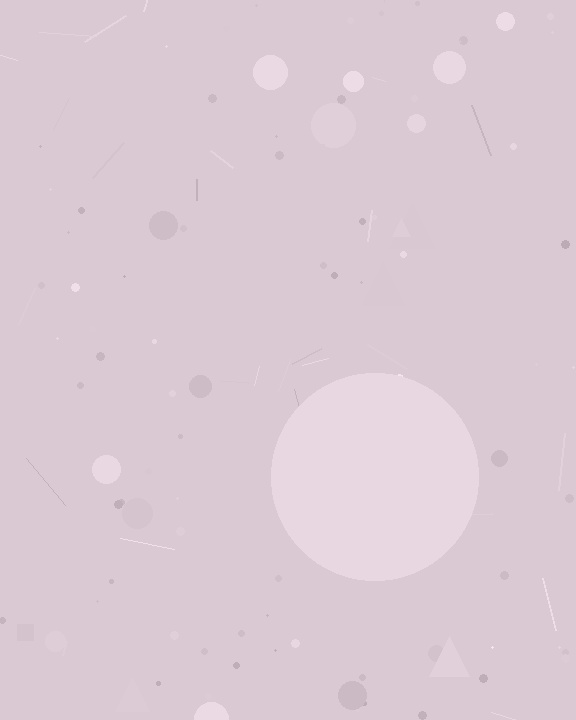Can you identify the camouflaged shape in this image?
The camouflaged shape is a circle.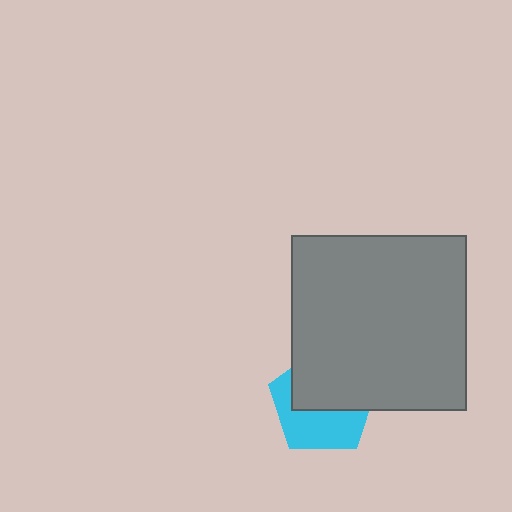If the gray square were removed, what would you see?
You would see the complete cyan pentagon.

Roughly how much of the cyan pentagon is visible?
About half of it is visible (roughly 47%).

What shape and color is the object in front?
The object in front is a gray square.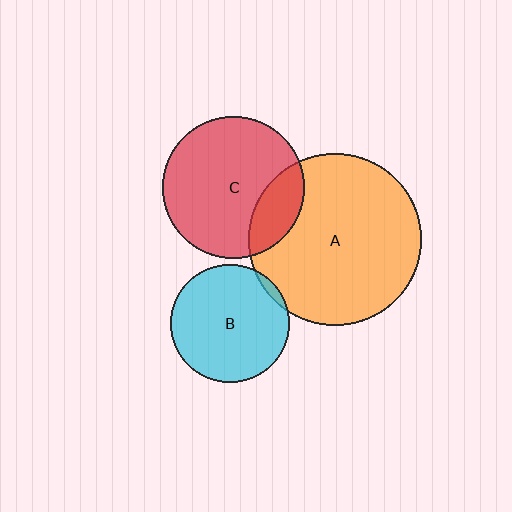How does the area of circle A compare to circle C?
Approximately 1.5 times.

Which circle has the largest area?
Circle A (orange).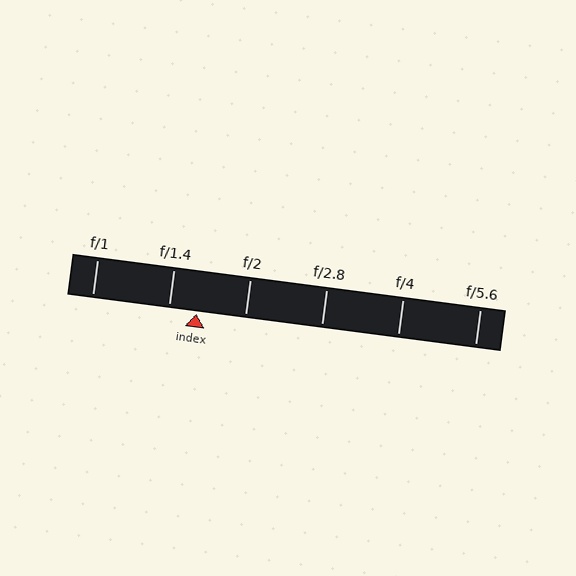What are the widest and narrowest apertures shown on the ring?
The widest aperture shown is f/1 and the narrowest is f/5.6.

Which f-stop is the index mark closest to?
The index mark is closest to f/1.4.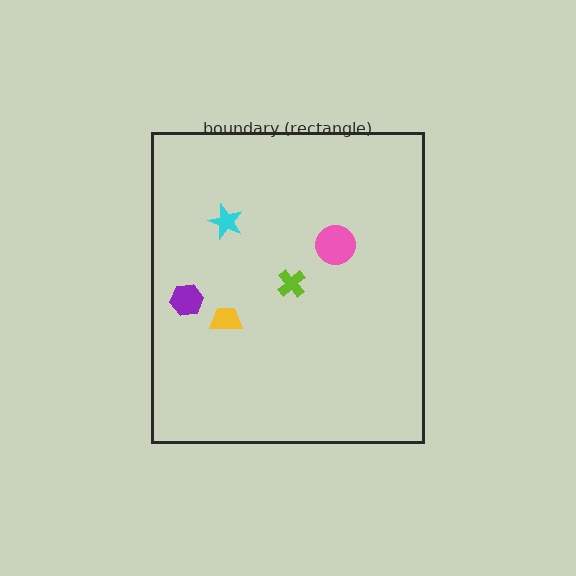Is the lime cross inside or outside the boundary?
Inside.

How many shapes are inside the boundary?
5 inside, 0 outside.